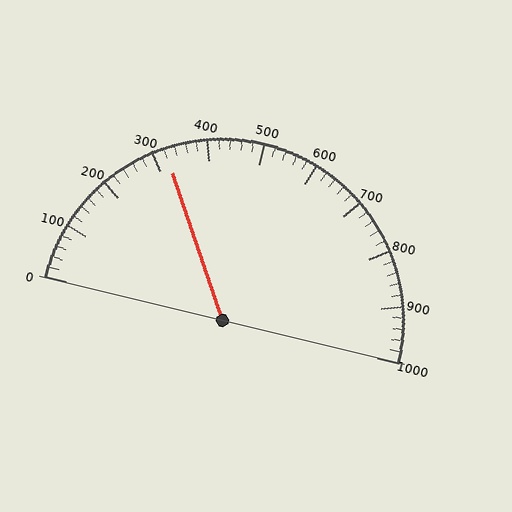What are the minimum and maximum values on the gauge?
The gauge ranges from 0 to 1000.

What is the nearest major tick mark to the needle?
The nearest major tick mark is 300.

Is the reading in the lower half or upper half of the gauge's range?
The reading is in the lower half of the range (0 to 1000).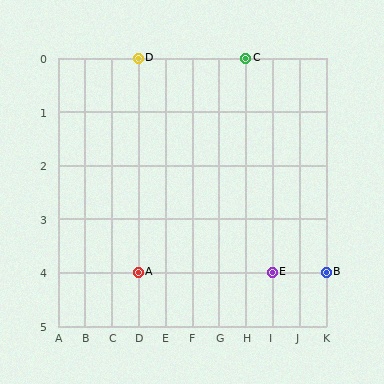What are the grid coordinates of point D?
Point D is at grid coordinates (D, 0).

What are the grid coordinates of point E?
Point E is at grid coordinates (I, 4).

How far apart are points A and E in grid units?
Points A and E are 5 columns apart.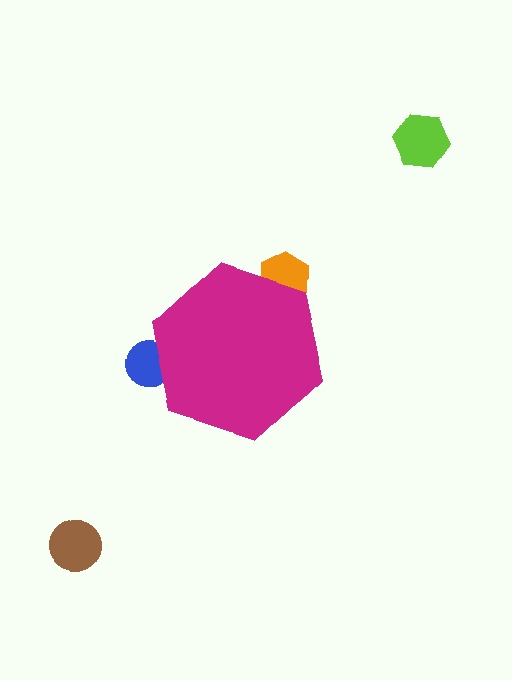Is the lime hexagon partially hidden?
No, the lime hexagon is fully visible.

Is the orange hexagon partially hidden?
Yes, the orange hexagon is partially hidden behind the magenta hexagon.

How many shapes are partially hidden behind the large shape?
2 shapes are partially hidden.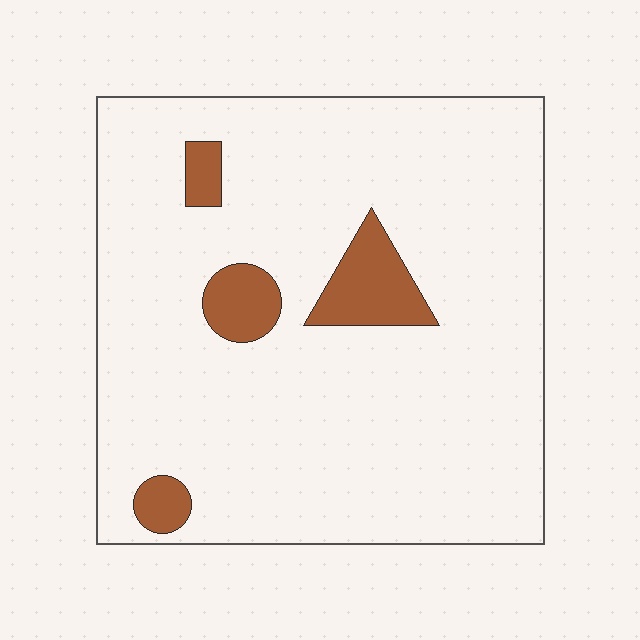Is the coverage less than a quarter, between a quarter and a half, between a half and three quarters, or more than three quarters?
Less than a quarter.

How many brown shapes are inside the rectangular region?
4.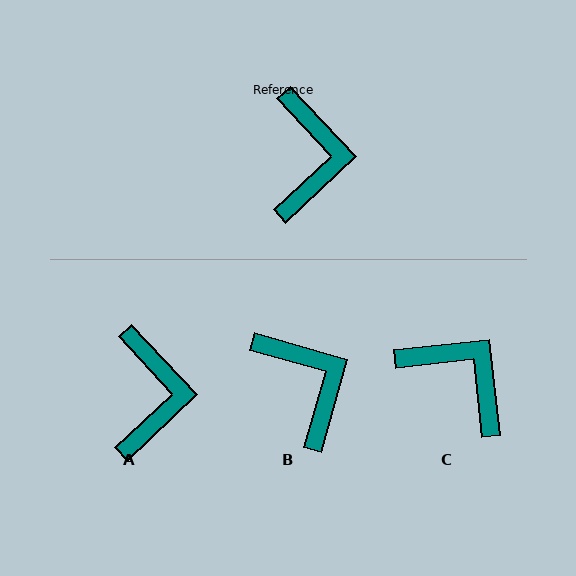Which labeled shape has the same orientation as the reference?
A.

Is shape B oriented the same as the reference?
No, it is off by about 31 degrees.